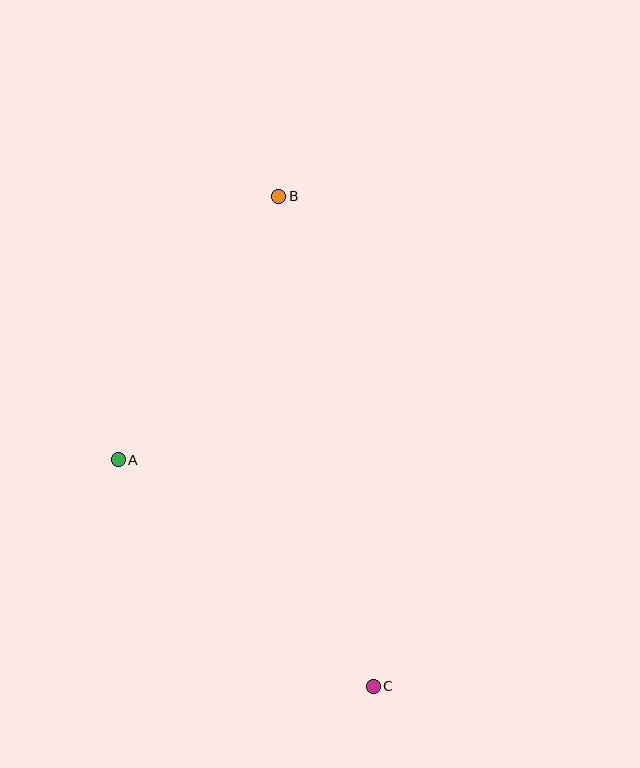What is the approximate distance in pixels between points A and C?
The distance between A and C is approximately 341 pixels.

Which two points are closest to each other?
Points A and B are closest to each other.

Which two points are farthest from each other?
Points B and C are farthest from each other.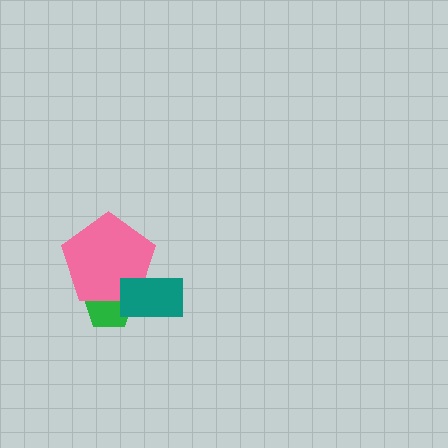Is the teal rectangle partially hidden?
No, no other shape covers it.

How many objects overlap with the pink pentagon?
2 objects overlap with the pink pentagon.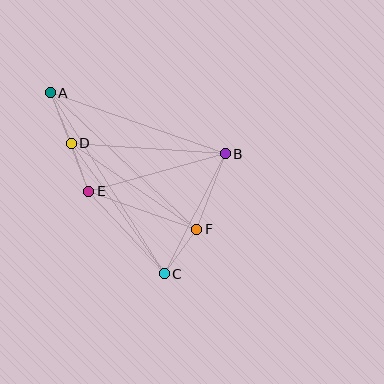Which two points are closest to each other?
Points D and E are closest to each other.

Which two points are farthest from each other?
Points A and C are farthest from each other.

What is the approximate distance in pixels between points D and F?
The distance between D and F is approximately 152 pixels.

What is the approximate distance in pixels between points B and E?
The distance between B and E is approximately 142 pixels.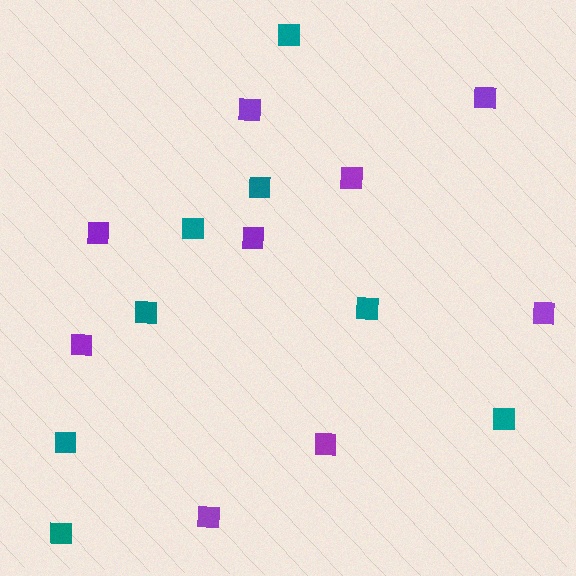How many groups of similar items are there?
There are 2 groups: one group of teal squares (8) and one group of purple squares (9).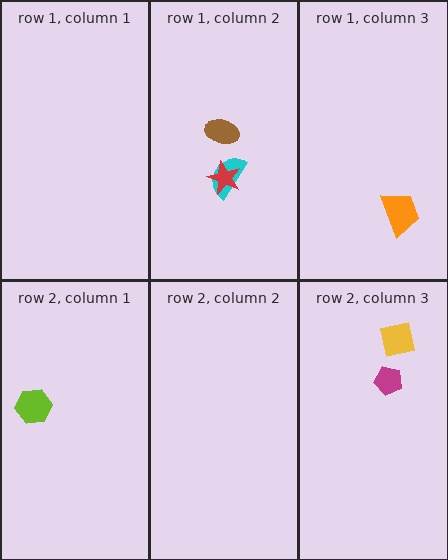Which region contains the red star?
The row 1, column 2 region.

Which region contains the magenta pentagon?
The row 2, column 3 region.